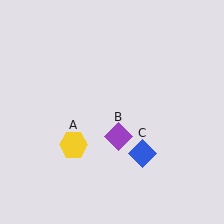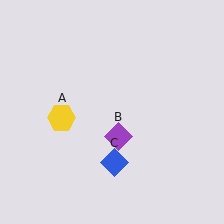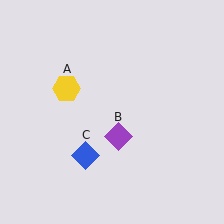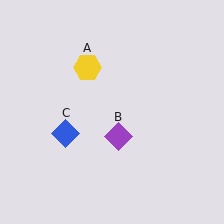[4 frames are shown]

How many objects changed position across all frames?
2 objects changed position: yellow hexagon (object A), blue diamond (object C).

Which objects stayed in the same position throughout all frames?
Purple diamond (object B) remained stationary.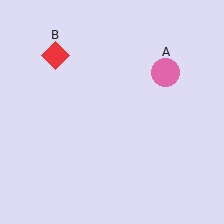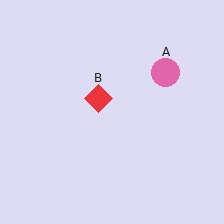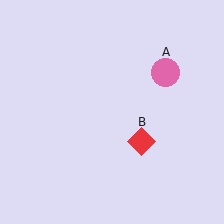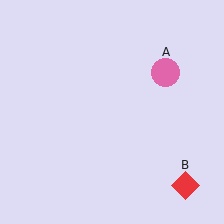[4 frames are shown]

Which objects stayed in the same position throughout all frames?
Pink circle (object A) remained stationary.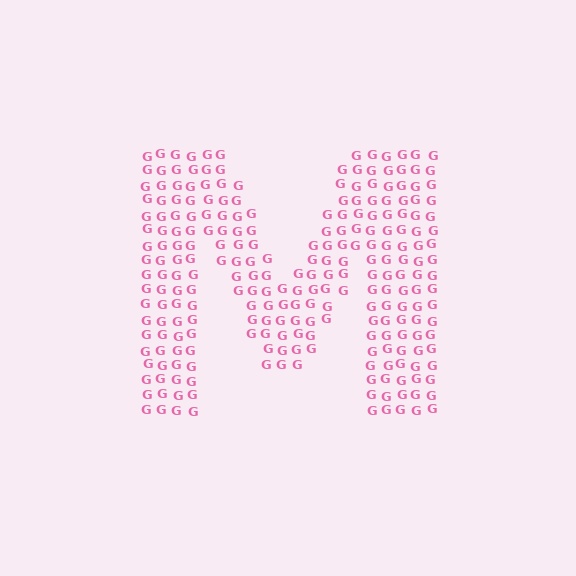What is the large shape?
The large shape is the letter M.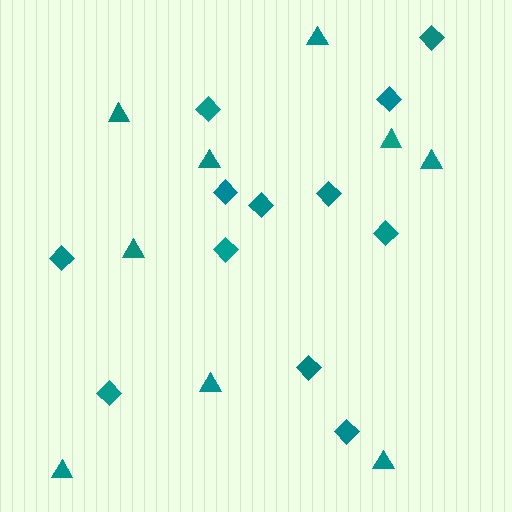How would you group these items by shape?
There are 2 groups: one group of triangles (9) and one group of diamonds (12).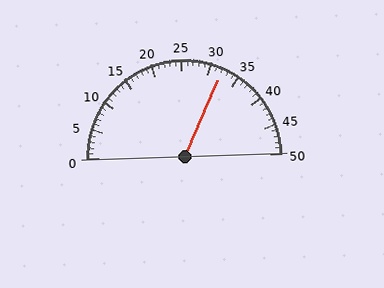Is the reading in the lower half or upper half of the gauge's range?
The reading is in the upper half of the range (0 to 50).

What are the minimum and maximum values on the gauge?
The gauge ranges from 0 to 50.